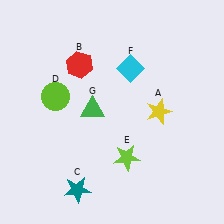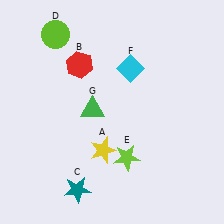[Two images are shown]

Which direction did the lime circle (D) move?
The lime circle (D) moved up.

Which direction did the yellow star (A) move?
The yellow star (A) moved left.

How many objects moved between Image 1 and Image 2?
2 objects moved between the two images.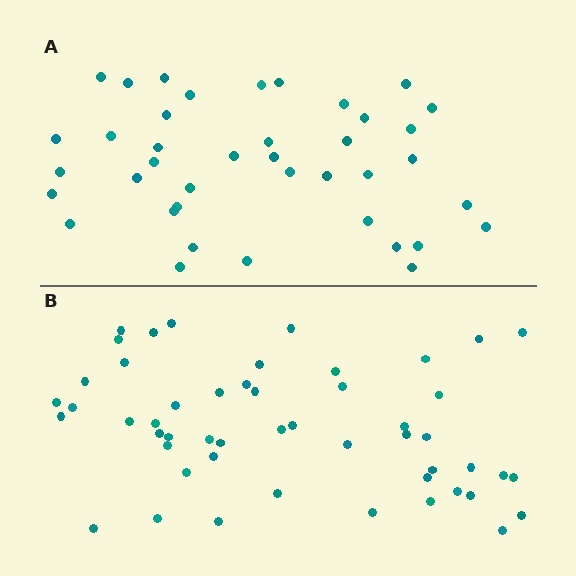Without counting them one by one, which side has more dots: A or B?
Region B (the bottom region) has more dots.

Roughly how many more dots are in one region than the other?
Region B has roughly 12 or so more dots than region A.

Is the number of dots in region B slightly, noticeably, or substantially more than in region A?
Region B has noticeably more, but not dramatically so. The ratio is roughly 1.3 to 1.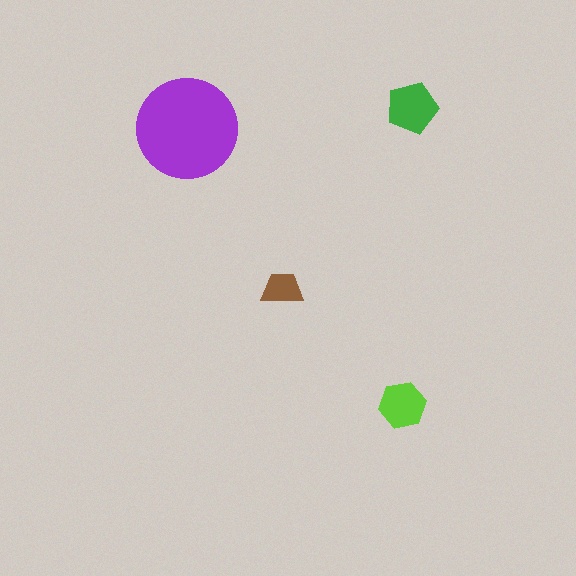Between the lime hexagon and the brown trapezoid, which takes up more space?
The lime hexagon.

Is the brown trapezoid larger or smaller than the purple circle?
Smaller.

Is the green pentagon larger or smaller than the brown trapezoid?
Larger.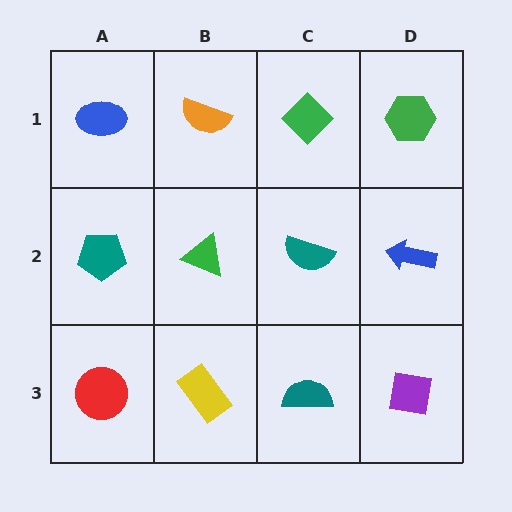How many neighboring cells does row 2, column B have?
4.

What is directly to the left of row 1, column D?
A green diamond.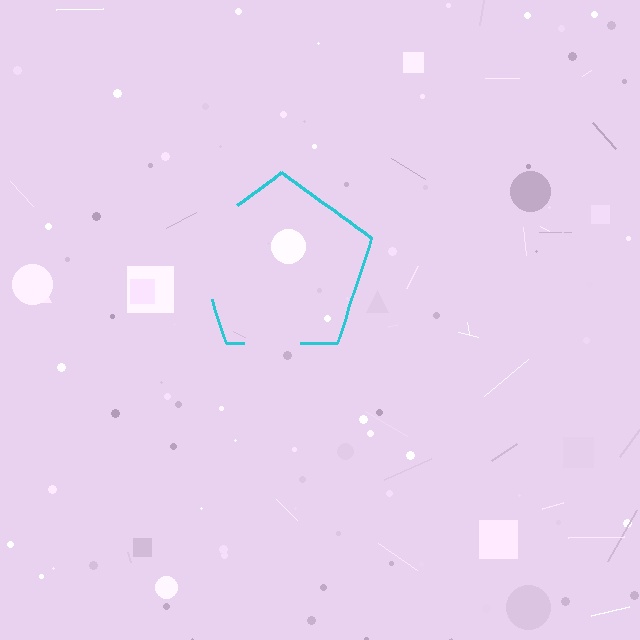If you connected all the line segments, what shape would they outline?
They would outline a pentagon.